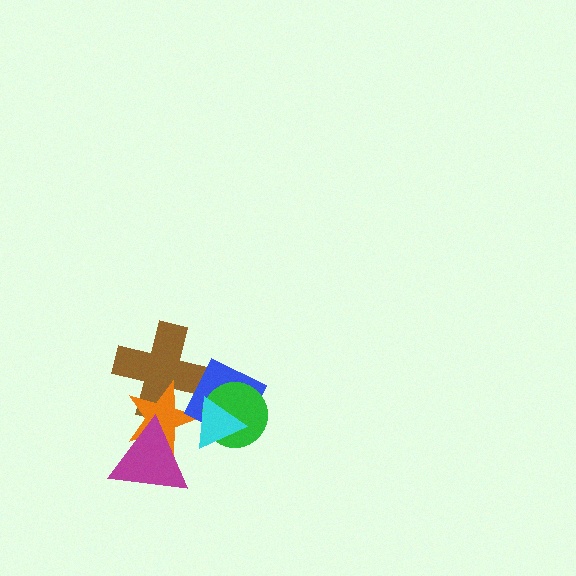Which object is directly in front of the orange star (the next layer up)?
The blue diamond is directly in front of the orange star.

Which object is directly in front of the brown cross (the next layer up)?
The orange star is directly in front of the brown cross.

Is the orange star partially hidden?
Yes, it is partially covered by another shape.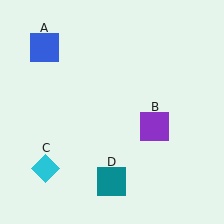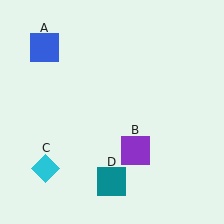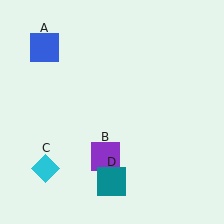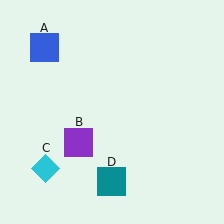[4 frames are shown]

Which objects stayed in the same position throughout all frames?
Blue square (object A) and cyan diamond (object C) and teal square (object D) remained stationary.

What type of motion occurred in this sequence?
The purple square (object B) rotated clockwise around the center of the scene.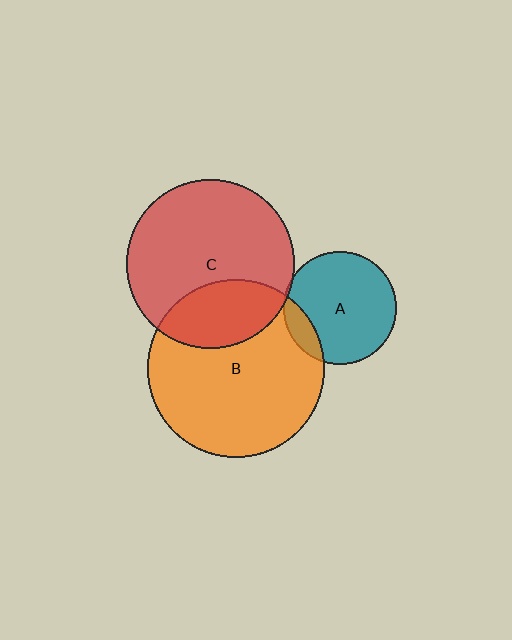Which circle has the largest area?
Circle B (orange).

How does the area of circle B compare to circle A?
Approximately 2.5 times.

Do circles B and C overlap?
Yes.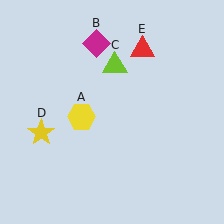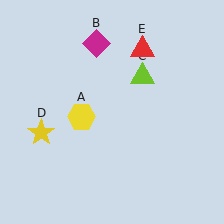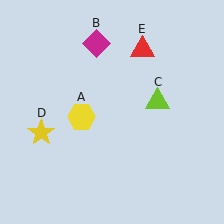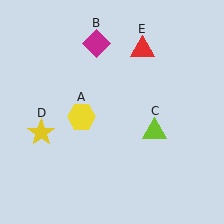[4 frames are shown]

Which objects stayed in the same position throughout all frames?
Yellow hexagon (object A) and magenta diamond (object B) and yellow star (object D) and red triangle (object E) remained stationary.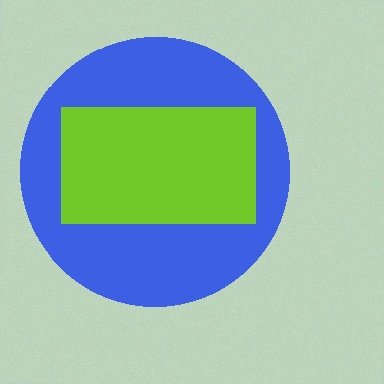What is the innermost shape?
The lime rectangle.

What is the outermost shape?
The blue circle.